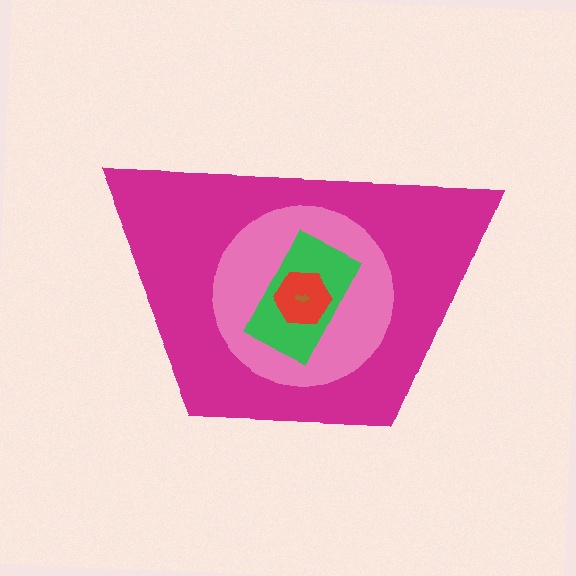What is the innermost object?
The brown arrow.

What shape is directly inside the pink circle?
The green rectangle.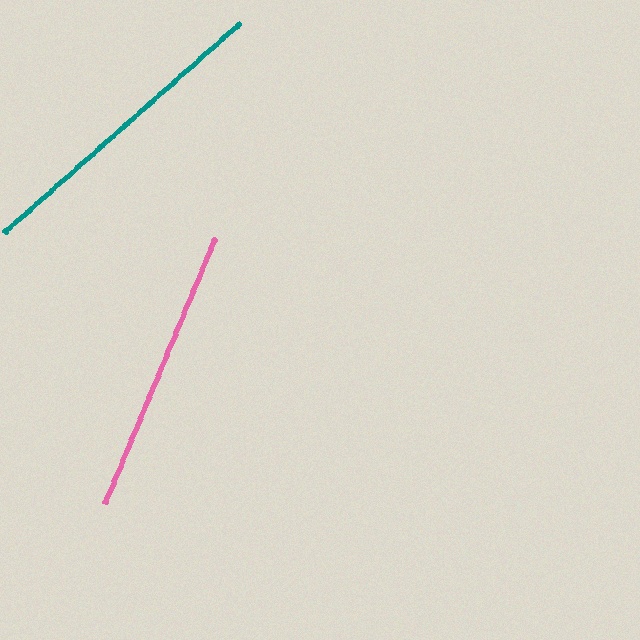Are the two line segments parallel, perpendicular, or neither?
Neither parallel nor perpendicular — they differ by about 26°.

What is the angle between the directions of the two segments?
Approximately 26 degrees.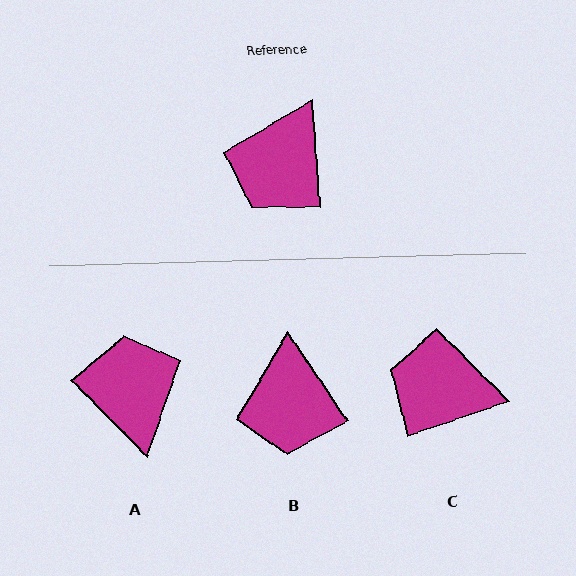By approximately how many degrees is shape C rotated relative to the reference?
Approximately 75 degrees clockwise.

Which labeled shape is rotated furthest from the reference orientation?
A, about 140 degrees away.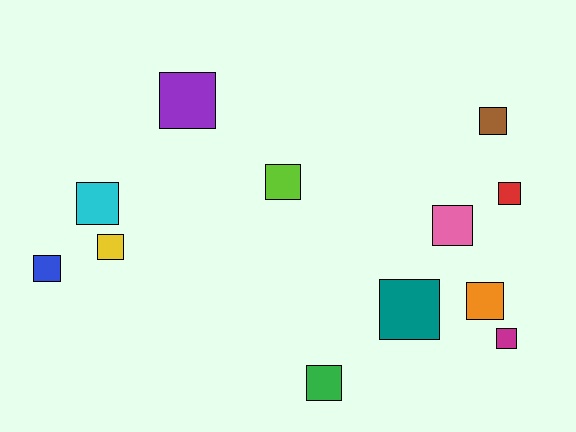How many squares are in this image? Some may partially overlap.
There are 12 squares.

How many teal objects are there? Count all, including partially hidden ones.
There is 1 teal object.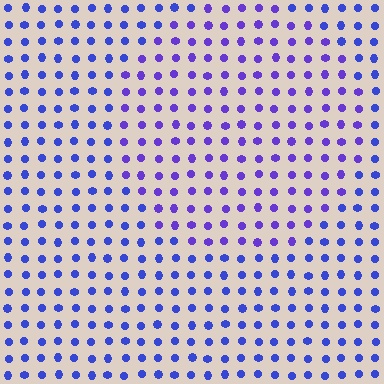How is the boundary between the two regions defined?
The boundary is defined purely by a slight shift in hue (about 25 degrees). Spacing, size, and orientation are identical on both sides.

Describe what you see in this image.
The image is filled with small blue elements in a uniform arrangement. A circle-shaped region is visible where the elements are tinted to a slightly different hue, forming a subtle color boundary.